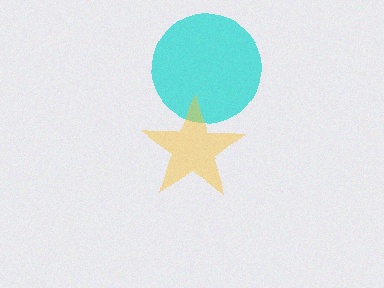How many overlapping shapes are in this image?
There are 2 overlapping shapes in the image.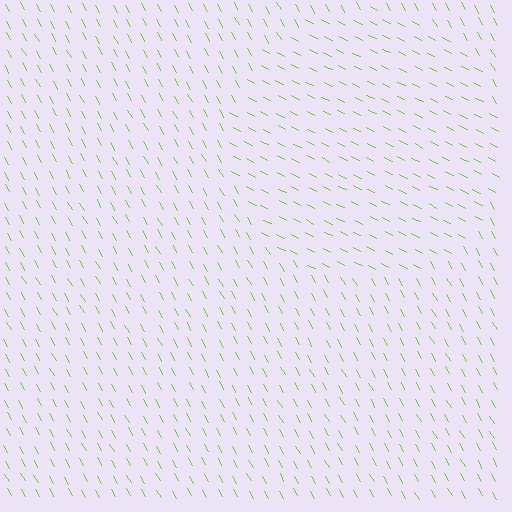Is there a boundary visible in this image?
Yes, there is a texture boundary formed by a change in line orientation.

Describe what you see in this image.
The image is filled with small lime line segments. A circle region in the image has lines oriented differently from the surrounding lines, creating a visible texture boundary.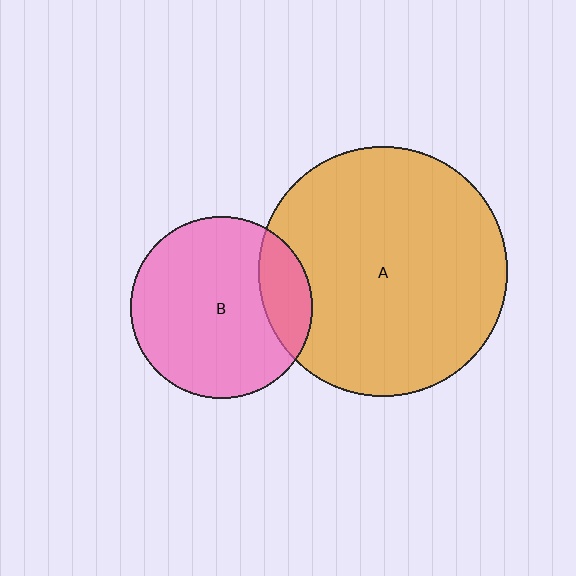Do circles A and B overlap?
Yes.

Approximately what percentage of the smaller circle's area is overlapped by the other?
Approximately 20%.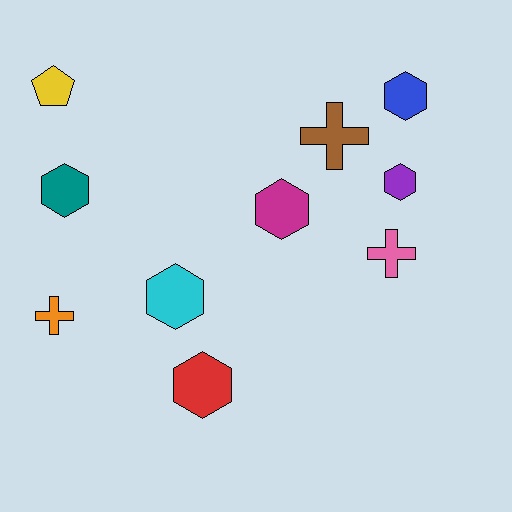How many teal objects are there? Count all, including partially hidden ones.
There is 1 teal object.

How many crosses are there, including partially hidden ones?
There are 3 crosses.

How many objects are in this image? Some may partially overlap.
There are 10 objects.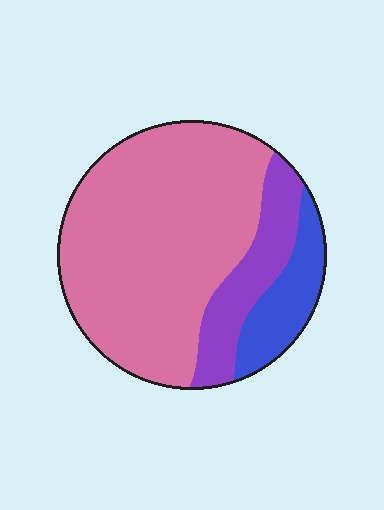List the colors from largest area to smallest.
From largest to smallest: pink, purple, blue.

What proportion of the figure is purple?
Purple takes up about one sixth (1/6) of the figure.